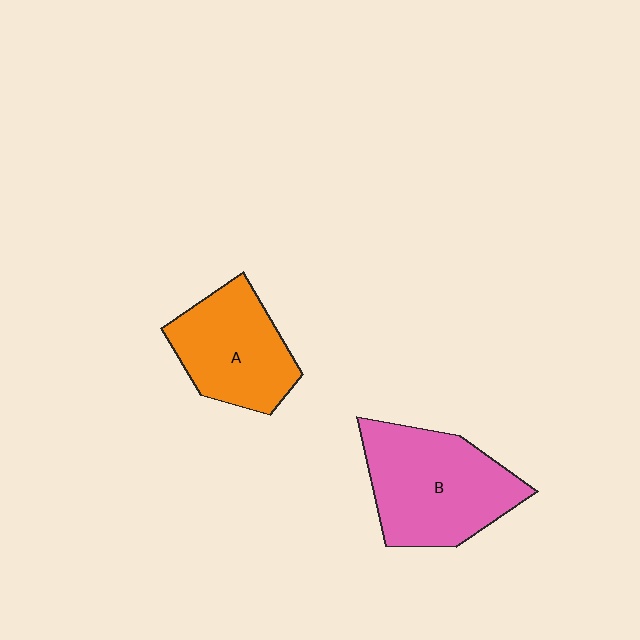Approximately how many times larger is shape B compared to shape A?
Approximately 1.3 times.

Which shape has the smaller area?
Shape A (orange).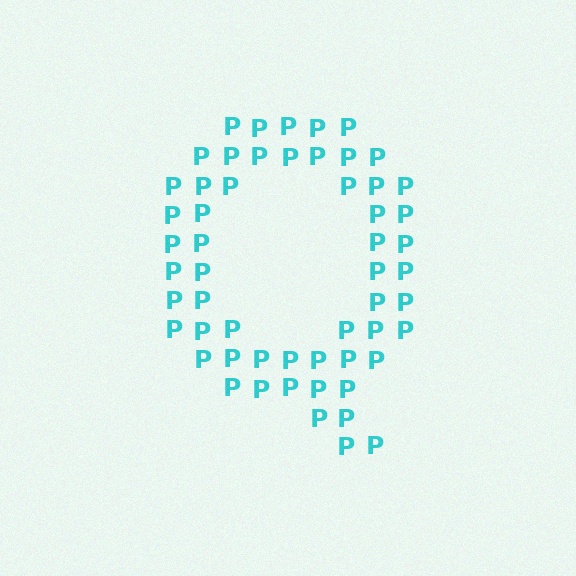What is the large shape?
The large shape is the letter Q.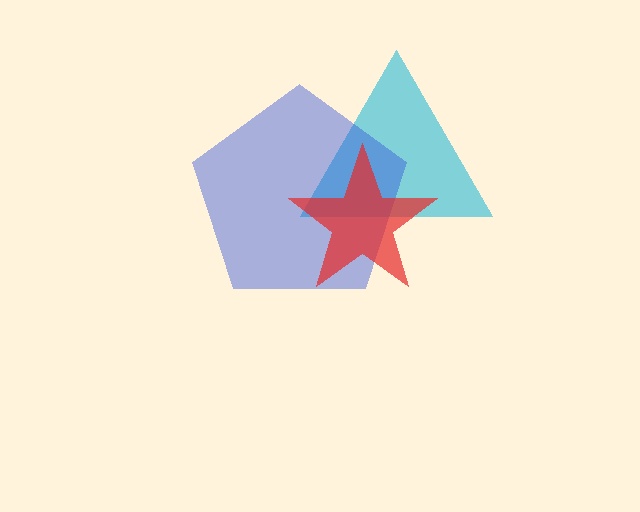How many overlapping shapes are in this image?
There are 3 overlapping shapes in the image.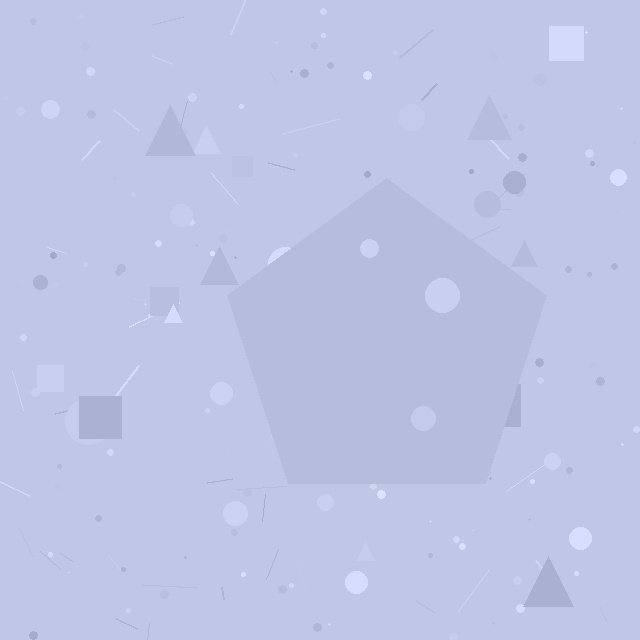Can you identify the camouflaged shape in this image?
The camouflaged shape is a pentagon.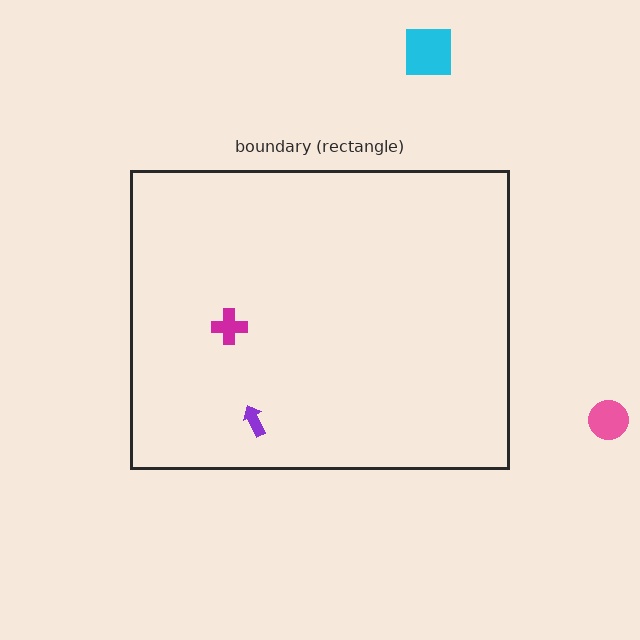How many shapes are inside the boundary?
2 inside, 2 outside.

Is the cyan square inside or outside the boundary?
Outside.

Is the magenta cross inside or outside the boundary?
Inside.